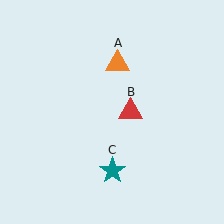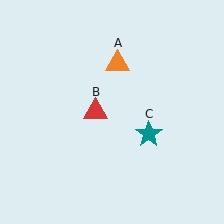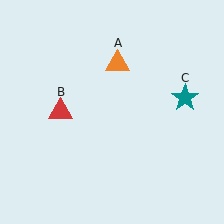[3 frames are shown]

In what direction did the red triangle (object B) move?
The red triangle (object B) moved left.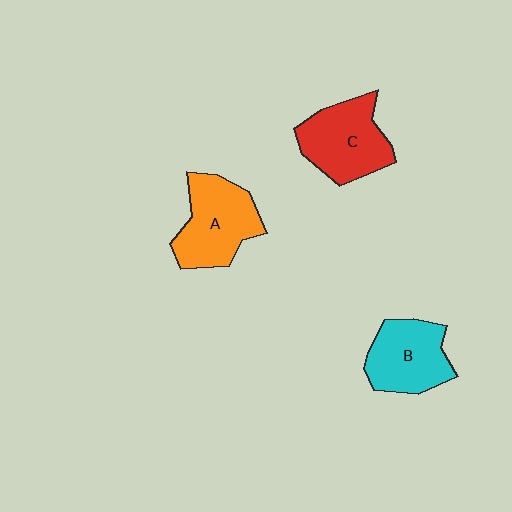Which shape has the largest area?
Shape A (orange).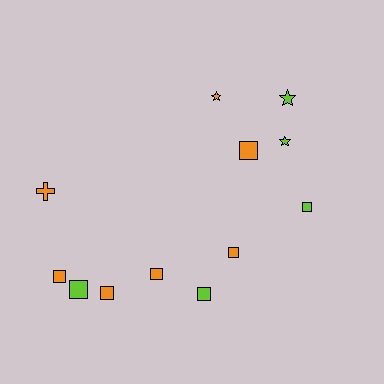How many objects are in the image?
There are 12 objects.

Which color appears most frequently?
Orange, with 7 objects.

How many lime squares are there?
There are 3 lime squares.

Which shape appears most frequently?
Square, with 8 objects.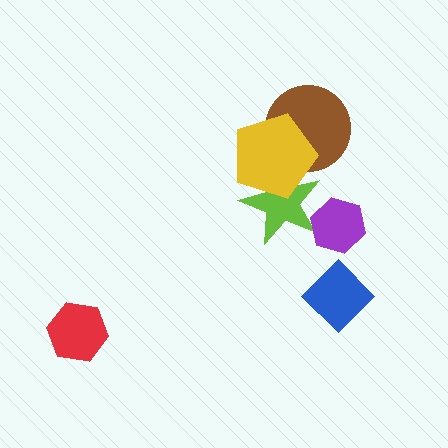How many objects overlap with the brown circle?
1 object overlaps with the brown circle.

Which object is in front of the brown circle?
The yellow pentagon is in front of the brown circle.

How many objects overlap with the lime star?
2 objects overlap with the lime star.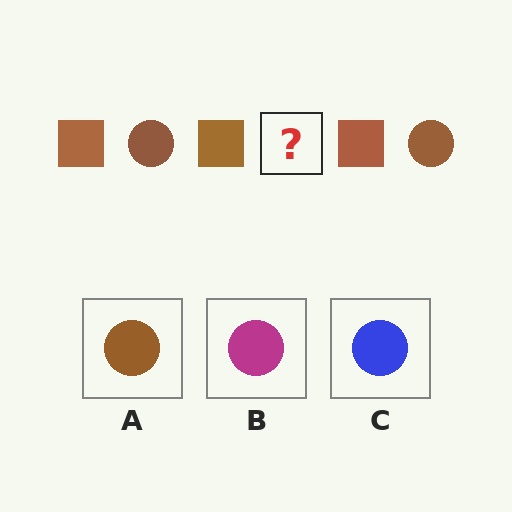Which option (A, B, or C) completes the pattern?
A.